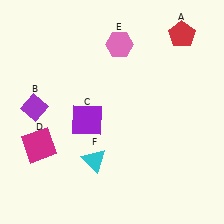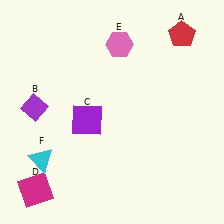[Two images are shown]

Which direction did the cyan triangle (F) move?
The cyan triangle (F) moved left.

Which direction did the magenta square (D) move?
The magenta square (D) moved down.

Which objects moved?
The objects that moved are: the magenta square (D), the cyan triangle (F).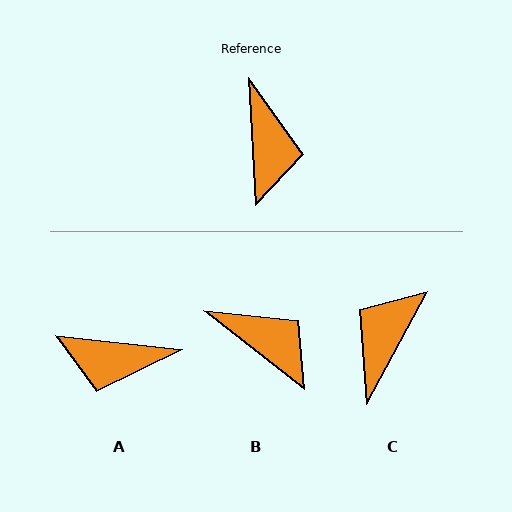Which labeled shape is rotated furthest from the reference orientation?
C, about 148 degrees away.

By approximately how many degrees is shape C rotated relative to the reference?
Approximately 148 degrees counter-clockwise.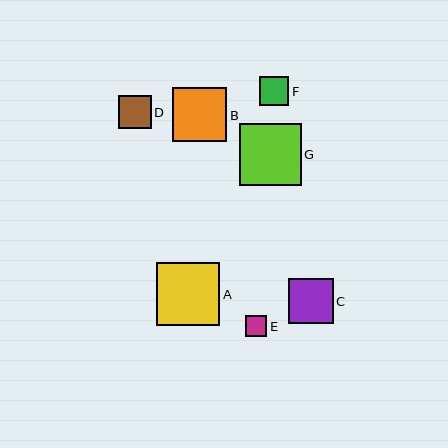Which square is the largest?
Square A is the largest with a size of approximately 63 pixels.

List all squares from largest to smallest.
From largest to smallest: A, G, B, C, D, F, E.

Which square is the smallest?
Square E is the smallest with a size of approximately 21 pixels.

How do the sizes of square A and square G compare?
Square A and square G are approximately the same size.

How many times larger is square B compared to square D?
Square B is approximately 1.6 times the size of square D.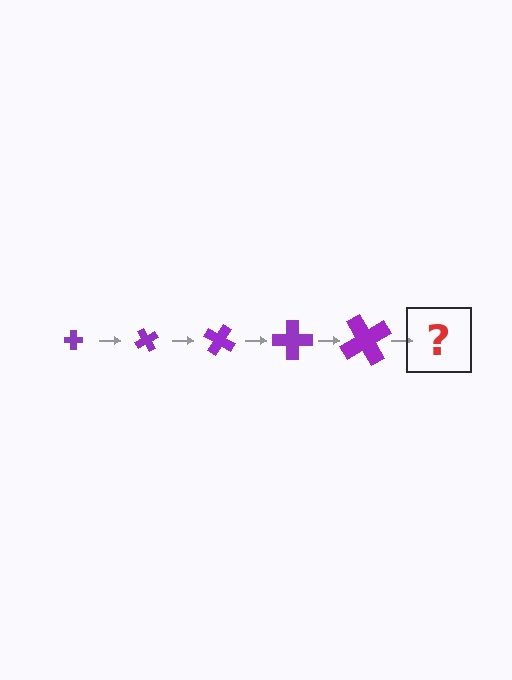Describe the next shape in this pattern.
It should be a cross, larger than the previous one and rotated 300 degrees from the start.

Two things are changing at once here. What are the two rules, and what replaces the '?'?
The two rules are that the cross grows larger each step and it rotates 60 degrees each step. The '?' should be a cross, larger than the previous one and rotated 300 degrees from the start.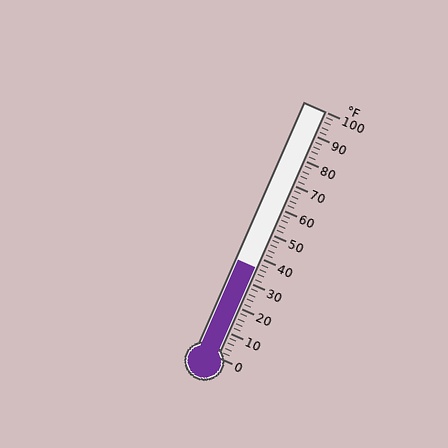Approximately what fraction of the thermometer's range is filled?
The thermometer is filled to approximately 35% of its range.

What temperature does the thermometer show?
The thermometer shows approximately 36°F.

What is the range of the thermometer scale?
The thermometer scale ranges from 0°F to 100°F.